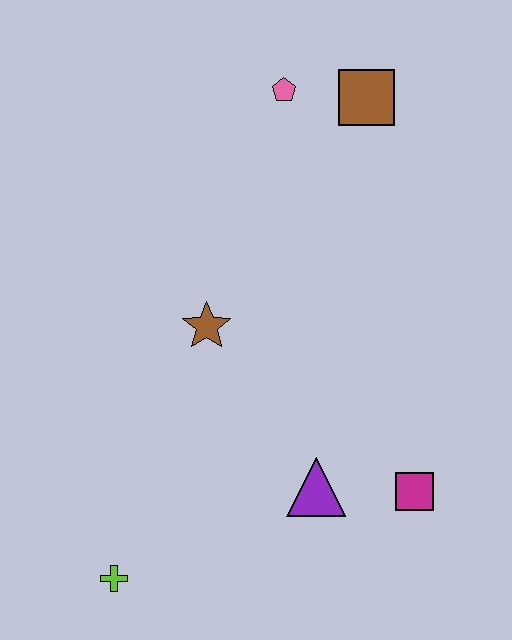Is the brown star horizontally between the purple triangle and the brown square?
No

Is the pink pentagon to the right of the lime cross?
Yes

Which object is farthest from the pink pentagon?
The lime cross is farthest from the pink pentagon.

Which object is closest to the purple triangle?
The magenta square is closest to the purple triangle.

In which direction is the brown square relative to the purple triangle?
The brown square is above the purple triangle.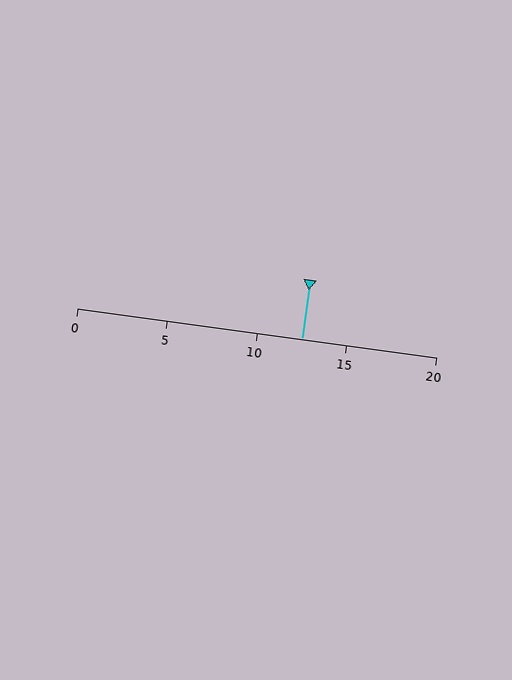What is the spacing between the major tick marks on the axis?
The major ticks are spaced 5 apart.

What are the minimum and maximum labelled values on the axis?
The axis runs from 0 to 20.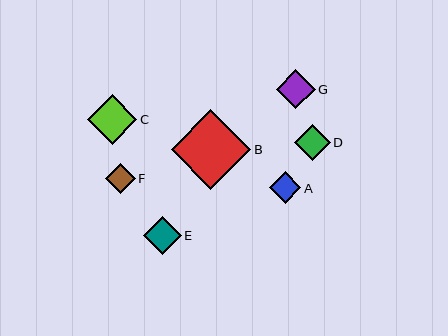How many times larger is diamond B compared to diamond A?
Diamond B is approximately 2.6 times the size of diamond A.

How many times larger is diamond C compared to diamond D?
Diamond C is approximately 1.4 times the size of diamond D.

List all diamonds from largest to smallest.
From largest to smallest: B, C, G, E, D, A, F.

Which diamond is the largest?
Diamond B is the largest with a size of approximately 80 pixels.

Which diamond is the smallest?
Diamond F is the smallest with a size of approximately 29 pixels.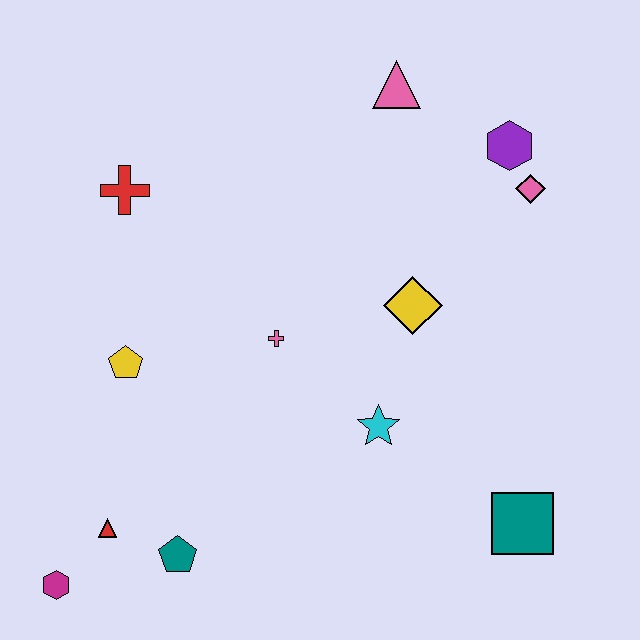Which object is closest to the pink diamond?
The purple hexagon is closest to the pink diamond.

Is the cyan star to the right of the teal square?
No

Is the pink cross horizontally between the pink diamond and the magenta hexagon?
Yes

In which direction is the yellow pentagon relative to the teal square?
The yellow pentagon is to the left of the teal square.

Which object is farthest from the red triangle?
The purple hexagon is farthest from the red triangle.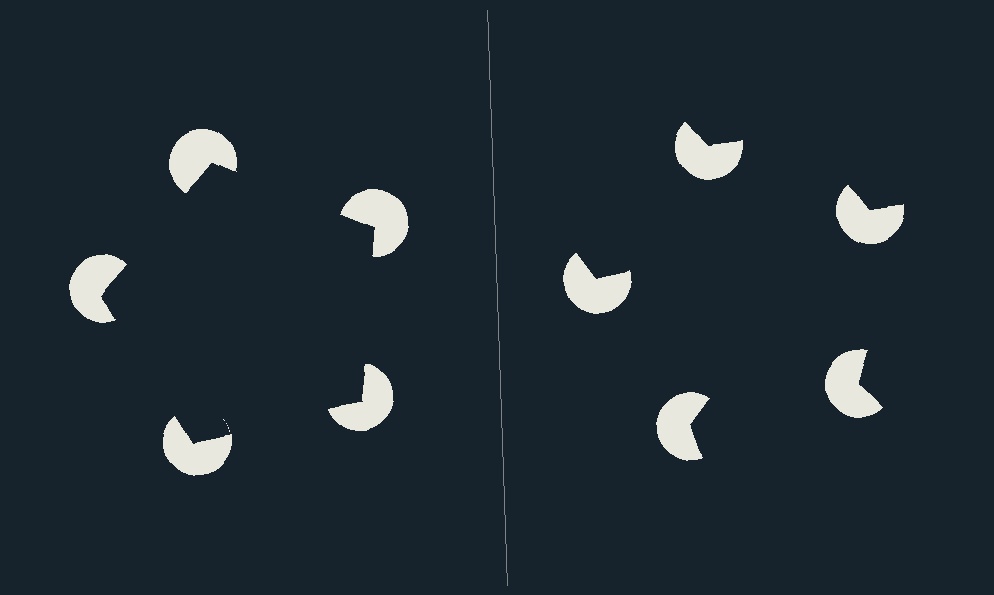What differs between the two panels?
The pac-man discs are positioned identically on both sides; only the wedge orientations differ. On the left they align to a pentagon; on the right they are misaligned.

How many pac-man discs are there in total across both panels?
10 — 5 on each side.